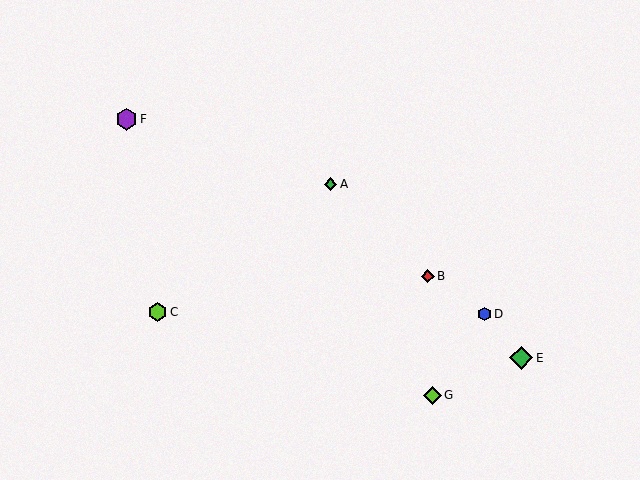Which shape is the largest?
The green diamond (labeled E) is the largest.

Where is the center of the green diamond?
The center of the green diamond is at (330, 184).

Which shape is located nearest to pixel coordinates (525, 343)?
The green diamond (labeled E) at (521, 358) is nearest to that location.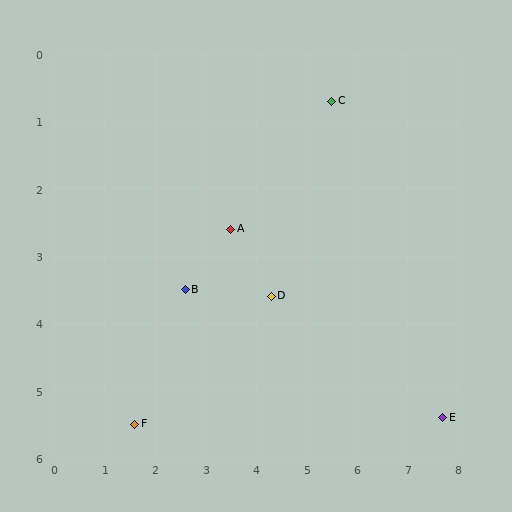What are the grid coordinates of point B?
Point B is at approximately (2.6, 3.5).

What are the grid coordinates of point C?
Point C is at approximately (5.5, 0.7).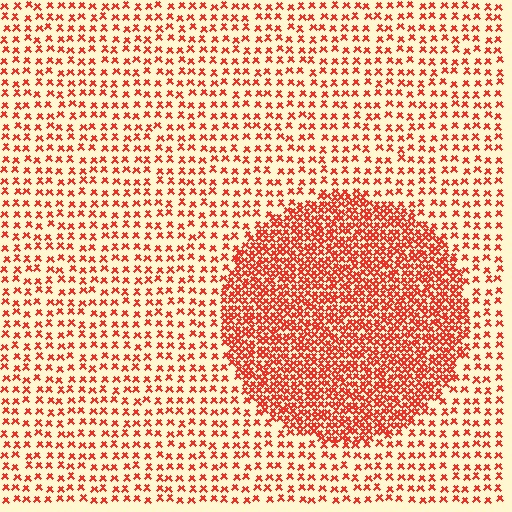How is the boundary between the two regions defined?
The boundary is defined by a change in element density (approximately 2.5x ratio). All elements are the same color, size, and shape.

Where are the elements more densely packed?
The elements are more densely packed inside the circle boundary.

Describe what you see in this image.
The image contains small red elements arranged at two different densities. A circle-shaped region is visible where the elements are more densely packed than the surrounding area.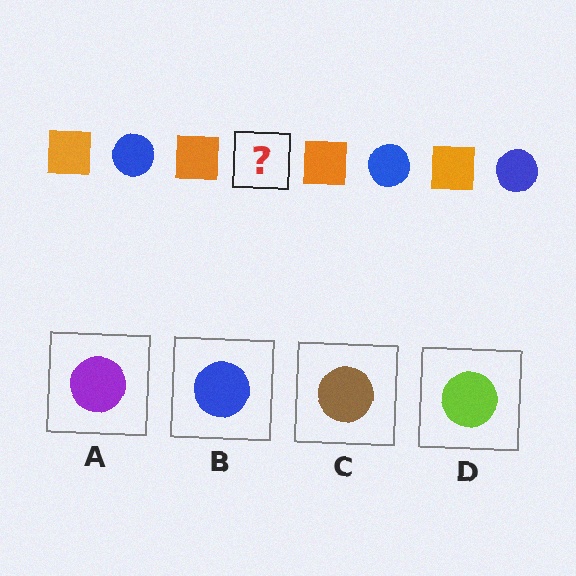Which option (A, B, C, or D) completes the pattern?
B.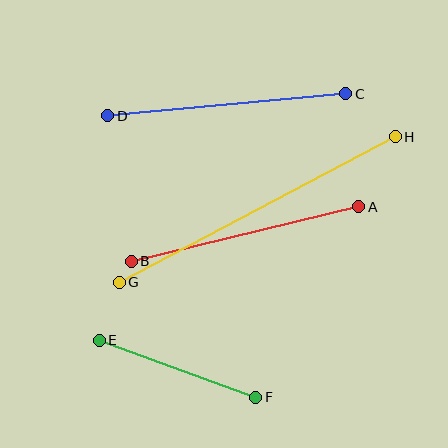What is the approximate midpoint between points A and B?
The midpoint is at approximately (245, 234) pixels.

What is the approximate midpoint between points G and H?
The midpoint is at approximately (257, 209) pixels.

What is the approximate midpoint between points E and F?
The midpoint is at approximately (177, 369) pixels.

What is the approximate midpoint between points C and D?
The midpoint is at approximately (227, 105) pixels.